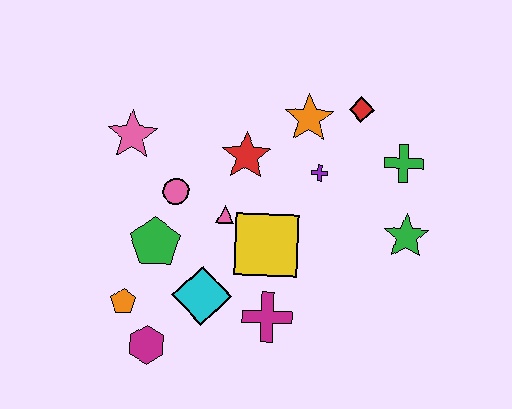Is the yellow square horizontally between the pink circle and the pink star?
No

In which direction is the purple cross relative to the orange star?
The purple cross is below the orange star.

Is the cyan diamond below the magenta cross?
No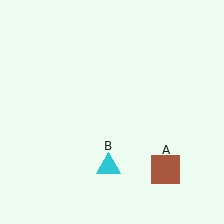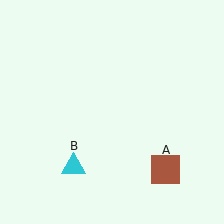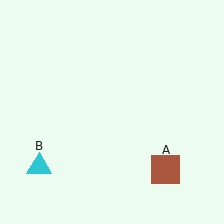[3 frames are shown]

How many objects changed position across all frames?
1 object changed position: cyan triangle (object B).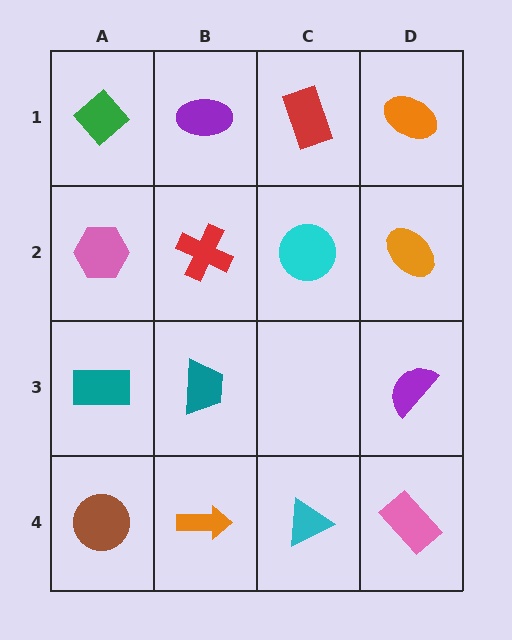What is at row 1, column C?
A red rectangle.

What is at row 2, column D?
An orange ellipse.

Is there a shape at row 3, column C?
No, that cell is empty.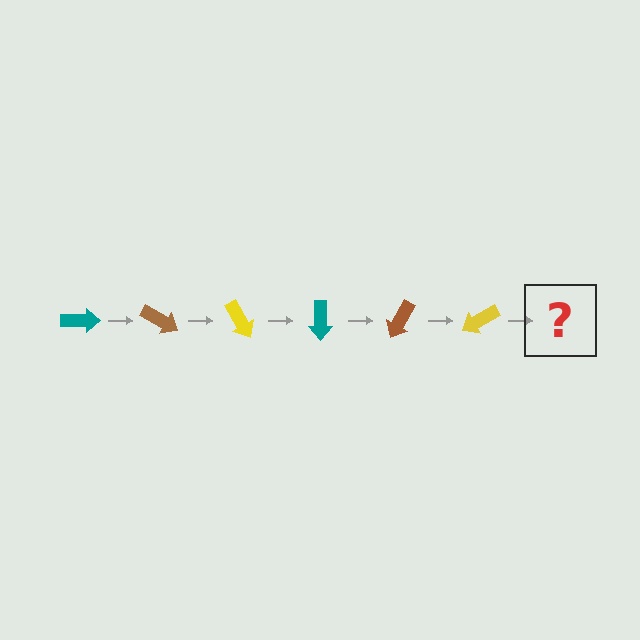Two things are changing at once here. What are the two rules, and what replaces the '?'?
The two rules are that it rotates 30 degrees each step and the color cycles through teal, brown, and yellow. The '?' should be a teal arrow, rotated 180 degrees from the start.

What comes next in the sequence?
The next element should be a teal arrow, rotated 180 degrees from the start.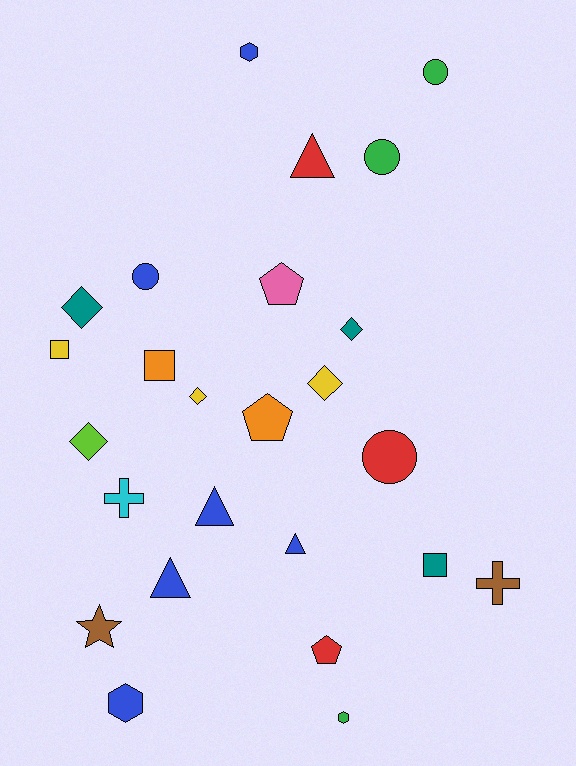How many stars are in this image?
There is 1 star.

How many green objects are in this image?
There are 3 green objects.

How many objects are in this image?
There are 25 objects.